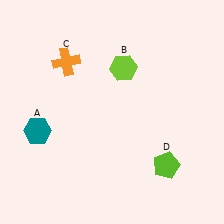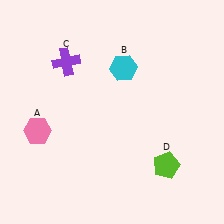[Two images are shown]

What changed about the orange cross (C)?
In Image 1, C is orange. In Image 2, it changed to purple.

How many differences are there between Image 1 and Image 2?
There are 3 differences between the two images.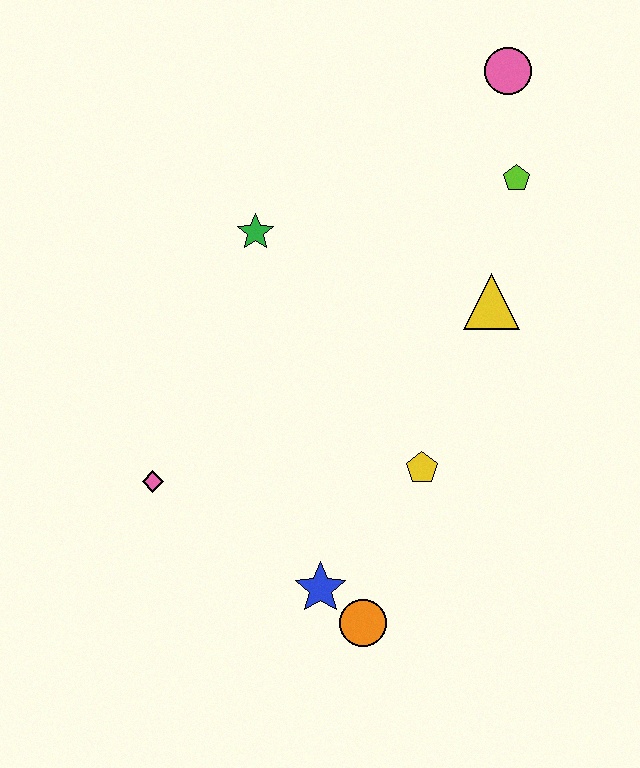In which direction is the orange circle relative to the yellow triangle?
The orange circle is below the yellow triangle.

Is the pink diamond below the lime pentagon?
Yes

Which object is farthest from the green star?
The orange circle is farthest from the green star.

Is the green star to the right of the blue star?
No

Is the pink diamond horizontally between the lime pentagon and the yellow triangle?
No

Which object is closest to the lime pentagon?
The pink circle is closest to the lime pentagon.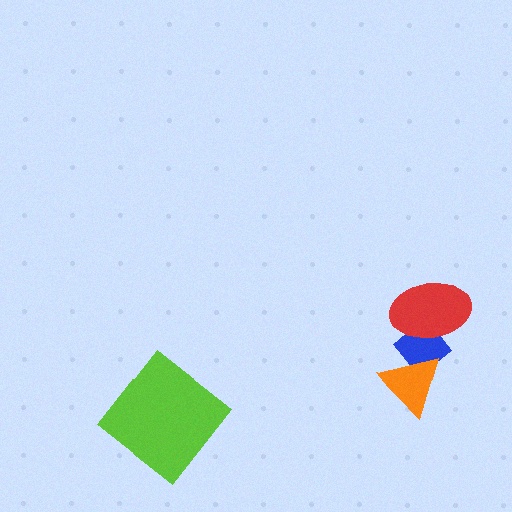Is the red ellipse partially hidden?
No, no other shape covers it.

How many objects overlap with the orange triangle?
1 object overlaps with the orange triangle.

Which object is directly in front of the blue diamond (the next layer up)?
The red ellipse is directly in front of the blue diamond.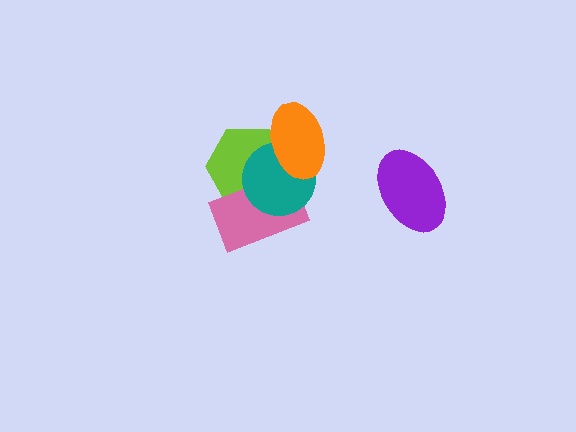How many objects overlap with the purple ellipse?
0 objects overlap with the purple ellipse.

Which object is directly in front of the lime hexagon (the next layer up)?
The pink rectangle is directly in front of the lime hexagon.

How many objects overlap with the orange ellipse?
2 objects overlap with the orange ellipse.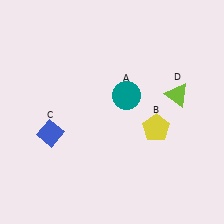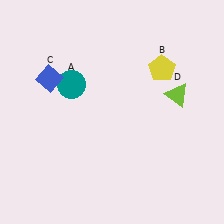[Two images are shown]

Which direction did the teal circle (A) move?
The teal circle (A) moved left.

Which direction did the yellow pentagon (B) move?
The yellow pentagon (B) moved up.